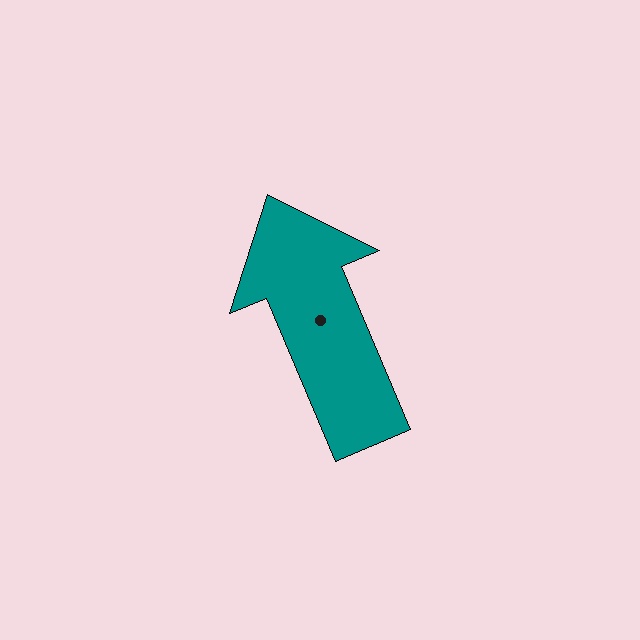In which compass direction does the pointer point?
Northwest.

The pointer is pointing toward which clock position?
Roughly 11 o'clock.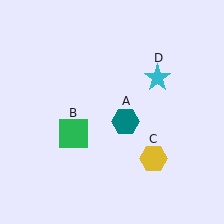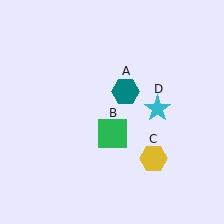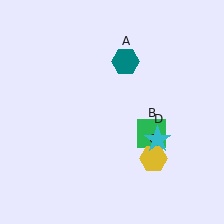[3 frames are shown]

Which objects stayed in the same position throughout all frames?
Yellow hexagon (object C) remained stationary.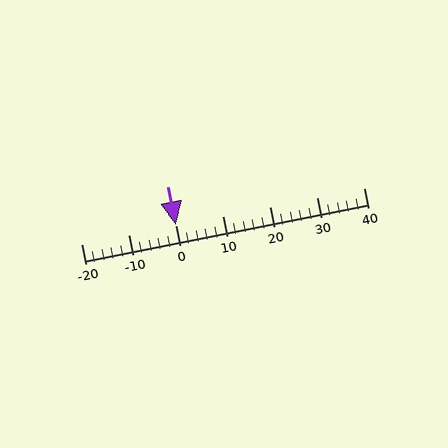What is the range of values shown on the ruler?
The ruler shows values from -20 to 40.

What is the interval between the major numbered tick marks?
The major tick marks are spaced 10 units apart.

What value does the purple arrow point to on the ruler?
The purple arrow points to approximately 0.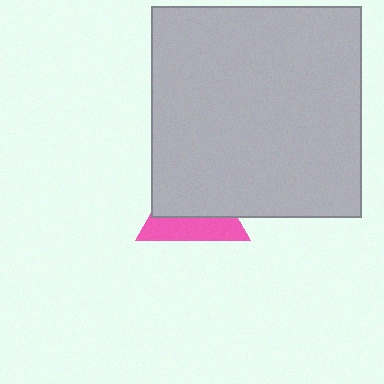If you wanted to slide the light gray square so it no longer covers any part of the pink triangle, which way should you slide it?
Slide it up — that is the most direct way to separate the two shapes.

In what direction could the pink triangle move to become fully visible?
The pink triangle could move down. That would shift it out from behind the light gray square entirely.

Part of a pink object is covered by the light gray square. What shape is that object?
It is a triangle.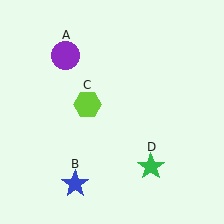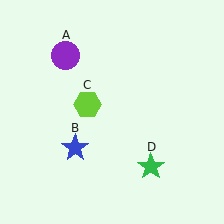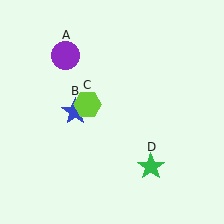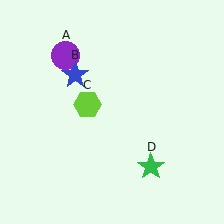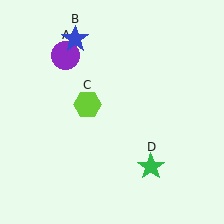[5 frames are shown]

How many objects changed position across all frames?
1 object changed position: blue star (object B).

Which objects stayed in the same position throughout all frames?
Purple circle (object A) and lime hexagon (object C) and green star (object D) remained stationary.